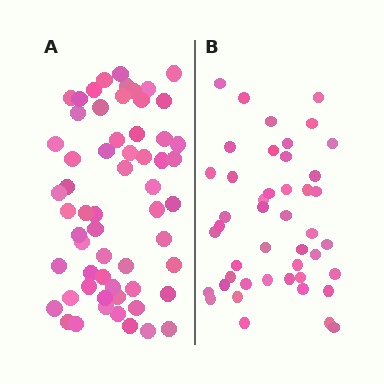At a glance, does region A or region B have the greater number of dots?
Region A (the left region) has more dots.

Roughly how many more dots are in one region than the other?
Region A has approximately 15 more dots than region B.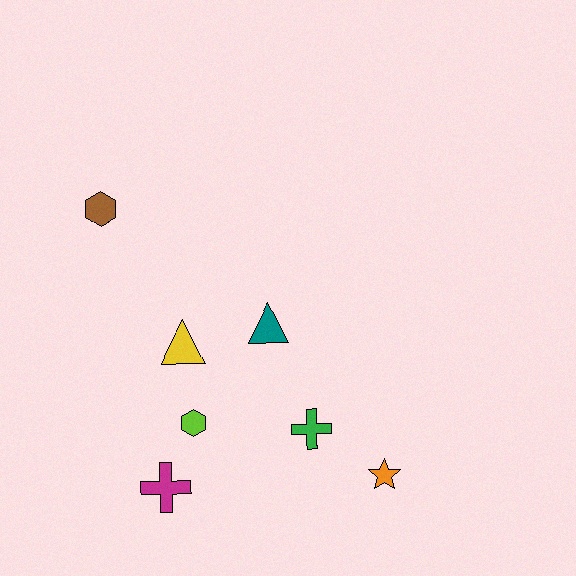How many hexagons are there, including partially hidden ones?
There are 2 hexagons.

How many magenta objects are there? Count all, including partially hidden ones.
There is 1 magenta object.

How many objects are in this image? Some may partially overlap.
There are 7 objects.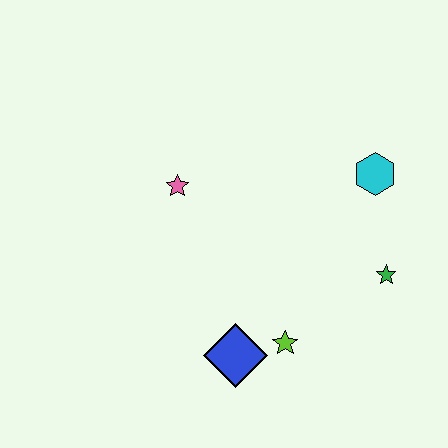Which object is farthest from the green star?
The pink star is farthest from the green star.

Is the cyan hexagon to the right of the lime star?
Yes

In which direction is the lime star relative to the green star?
The lime star is to the left of the green star.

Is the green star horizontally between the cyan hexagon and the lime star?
No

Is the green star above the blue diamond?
Yes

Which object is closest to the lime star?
The blue diamond is closest to the lime star.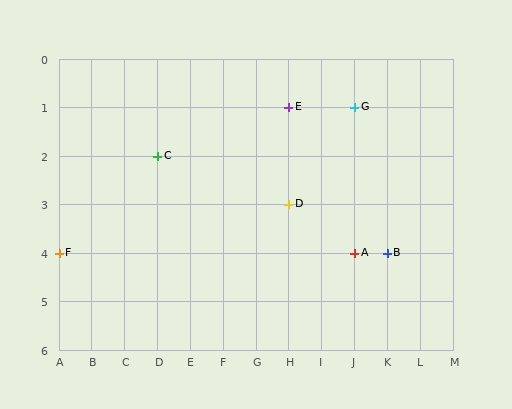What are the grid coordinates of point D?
Point D is at grid coordinates (H, 3).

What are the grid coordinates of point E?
Point E is at grid coordinates (H, 1).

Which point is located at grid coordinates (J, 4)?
Point A is at (J, 4).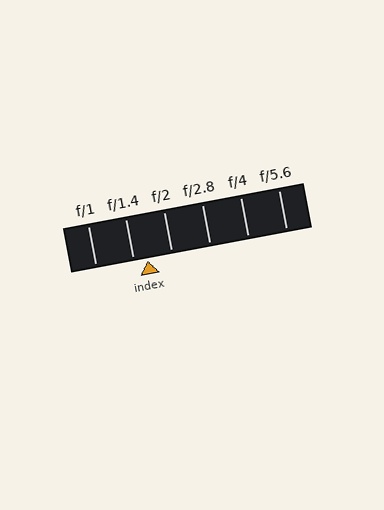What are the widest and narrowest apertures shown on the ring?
The widest aperture shown is f/1 and the narrowest is f/5.6.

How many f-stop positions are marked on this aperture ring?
There are 6 f-stop positions marked.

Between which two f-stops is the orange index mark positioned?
The index mark is between f/1.4 and f/2.